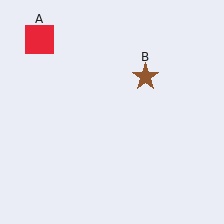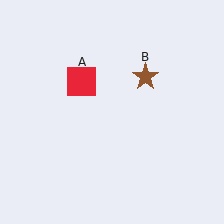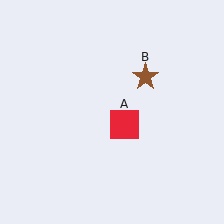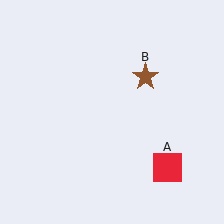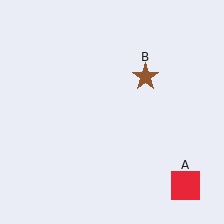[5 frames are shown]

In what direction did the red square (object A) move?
The red square (object A) moved down and to the right.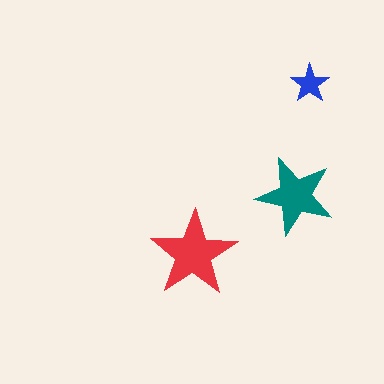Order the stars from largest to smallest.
the red one, the teal one, the blue one.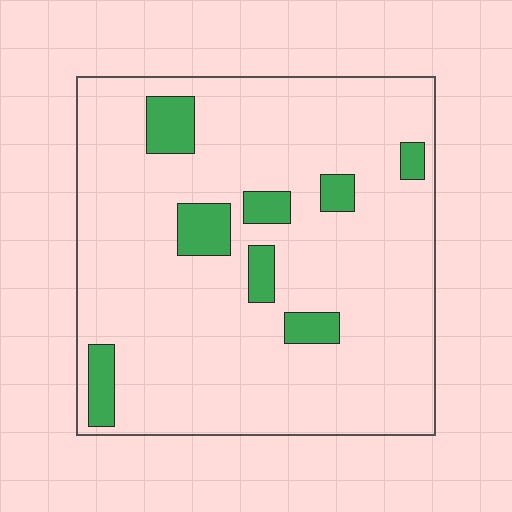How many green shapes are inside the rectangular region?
8.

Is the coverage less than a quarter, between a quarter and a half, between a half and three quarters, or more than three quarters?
Less than a quarter.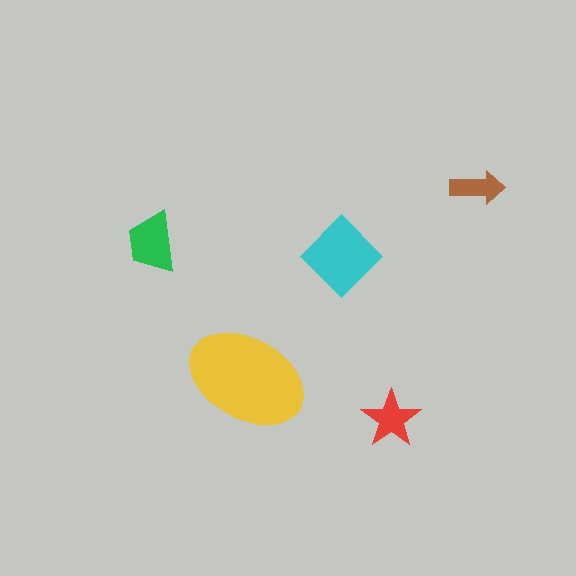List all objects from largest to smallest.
The yellow ellipse, the cyan diamond, the green trapezoid, the red star, the brown arrow.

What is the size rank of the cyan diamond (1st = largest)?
2nd.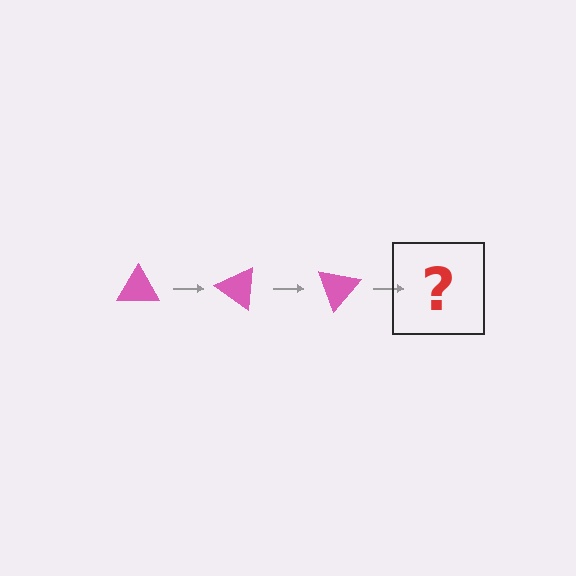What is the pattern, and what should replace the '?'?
The pattern is that the triangle rotates 35 degrees each step. The '?' should be a pink triangle rotated 105 degrees.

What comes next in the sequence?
The next element should be a pink triangle rotated 105 degrees.